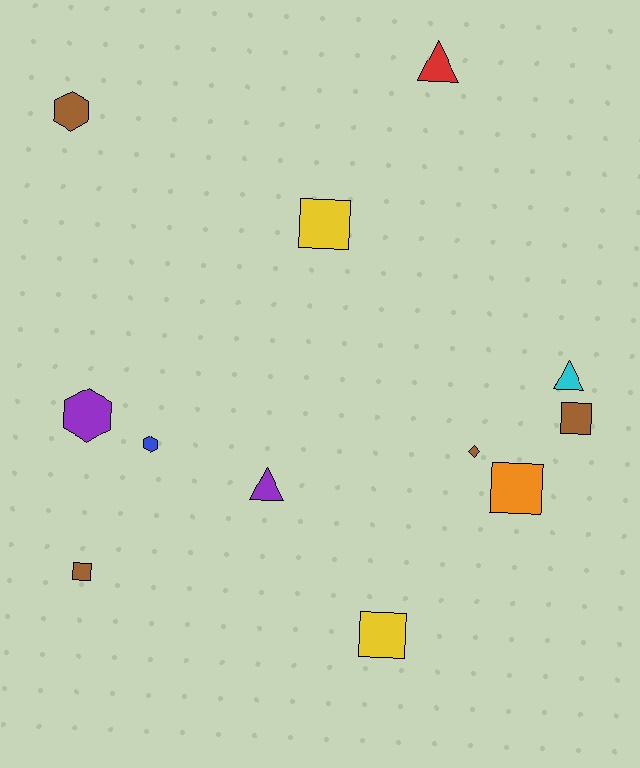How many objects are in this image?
There are 12 objects.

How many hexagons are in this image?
There are 3 hexagons.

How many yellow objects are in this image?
There are 2 yellow objects.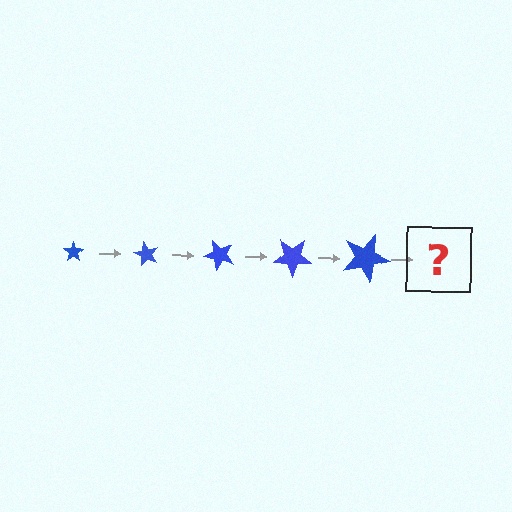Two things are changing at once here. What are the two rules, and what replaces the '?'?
The two rules are that the star grows larger each step and it rotates 60 degrees each step. The '?' should be a star, larger than the previous one and rotated 300 degrees from the start.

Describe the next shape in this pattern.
It should be a star, larger than the previous one and rotated 300 degrees from the start.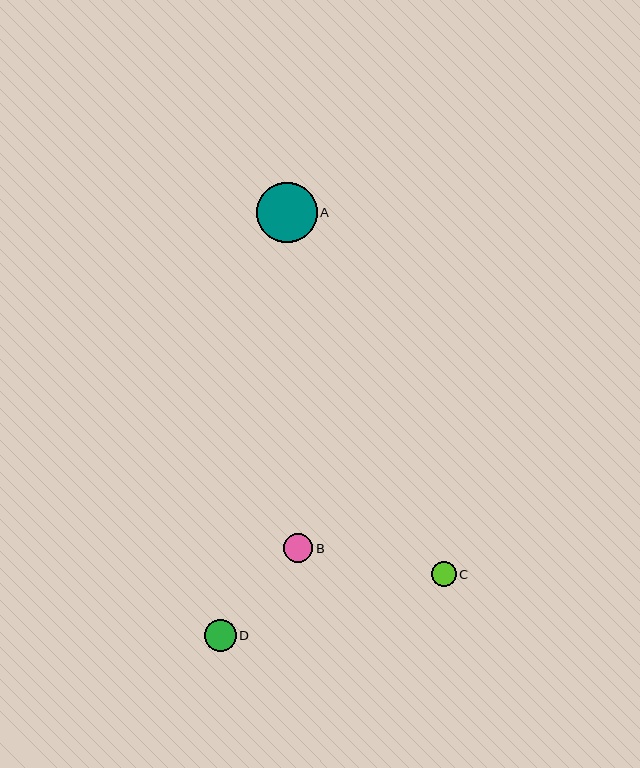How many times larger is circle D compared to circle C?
Circle D is approximately 1.3 times the size of circle C.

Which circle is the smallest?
Circle C is the smallest with a size of approximately 25 pixels.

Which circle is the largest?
Circle A is the largest with a size of approximately 60 pixels.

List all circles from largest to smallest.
From largest to smallest: A, D, B, C.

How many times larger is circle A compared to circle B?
Circle A is approximately 2.1 times the size of circle B.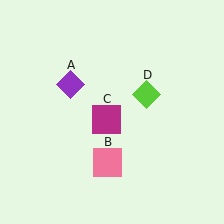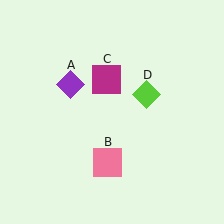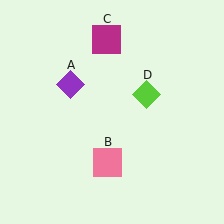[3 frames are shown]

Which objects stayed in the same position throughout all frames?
Purple diamond (object A) and pink square (object B) and lime diamond (object D) remained stationary.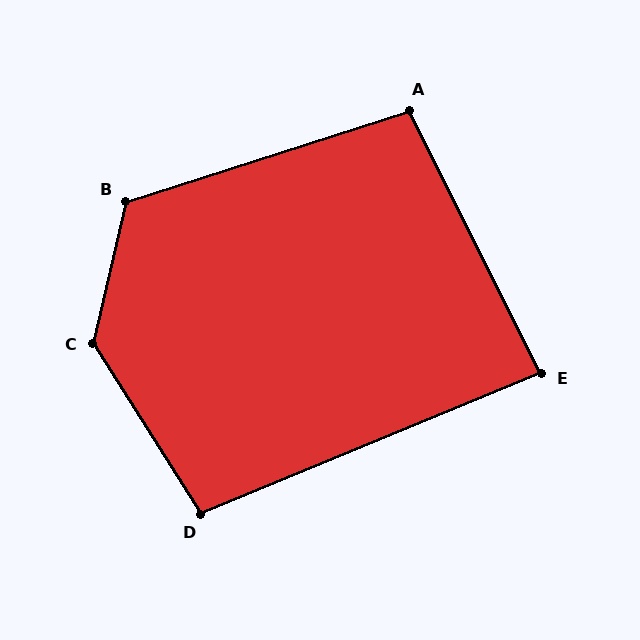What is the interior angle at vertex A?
Approximately 99 degrees (obtuse).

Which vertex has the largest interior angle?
C, at approximately 135 degrees.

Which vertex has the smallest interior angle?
E, at approximately 86 degrees.